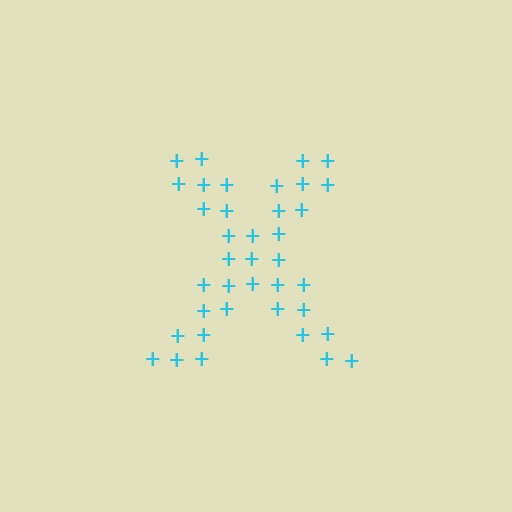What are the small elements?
The small elements are plus signs.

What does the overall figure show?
The overall figure shows the letter X.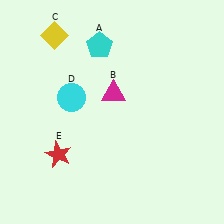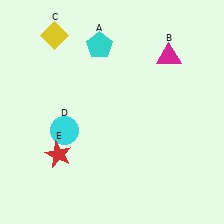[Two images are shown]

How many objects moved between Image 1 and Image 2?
2 objects moved between the two images.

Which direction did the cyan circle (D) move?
The cyan circle (D) moved down.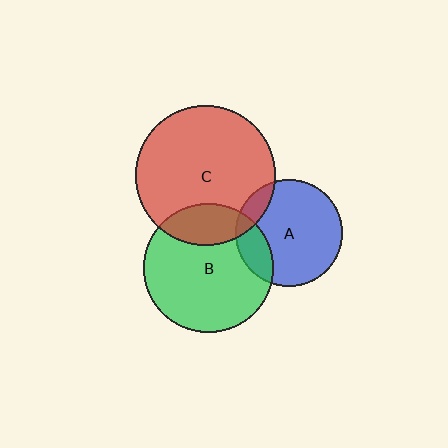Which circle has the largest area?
Circle C (red).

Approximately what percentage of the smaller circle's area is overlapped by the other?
Approximately 20%.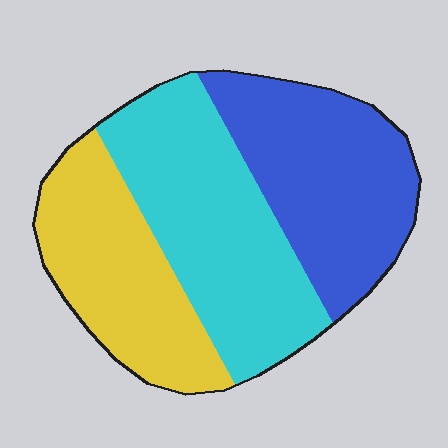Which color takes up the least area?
Yellow, at roughly 30%.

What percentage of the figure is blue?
Blue takes up about one third (1/3) of the figure.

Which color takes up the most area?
Cyan, at roughly 40%.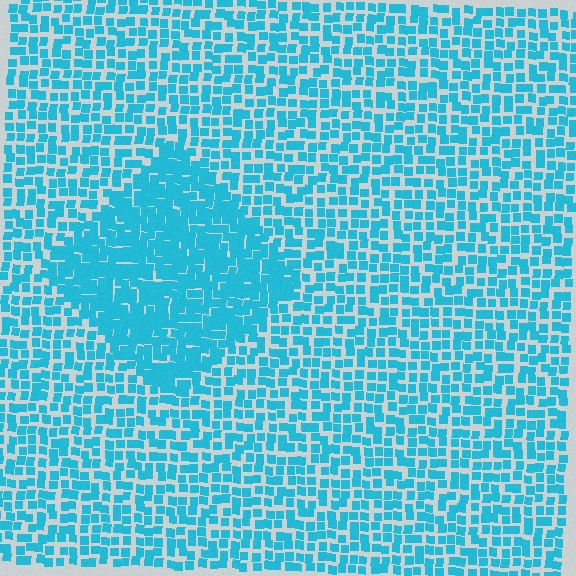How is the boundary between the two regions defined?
The boundary is defined by a change in element density (approximately 1.8x ratio). All elements are the same color, size, and shape.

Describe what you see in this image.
The image contains small cyan elements arranged at two different densities. A diamond-shaped region is visible where the elements are more densely packed than the surrounding area.